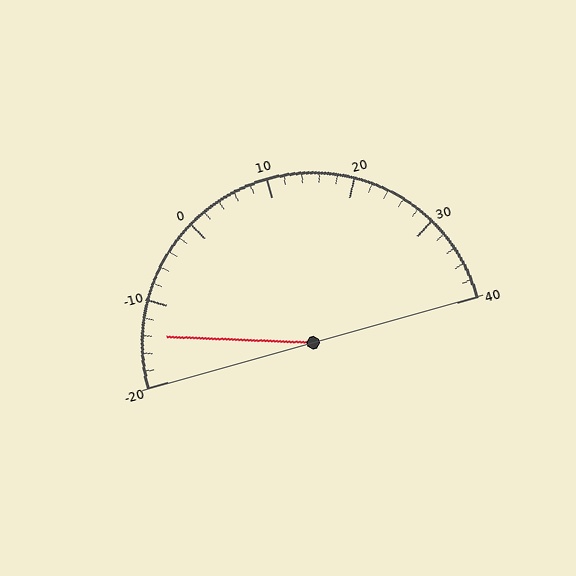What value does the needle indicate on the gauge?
The needle indicates approximately -14.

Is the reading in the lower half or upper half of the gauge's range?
The reading is in the lower half of the range (-20 to 40).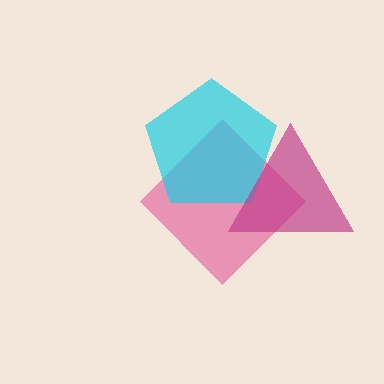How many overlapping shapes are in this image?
There are 3 overlapping shapes in the image.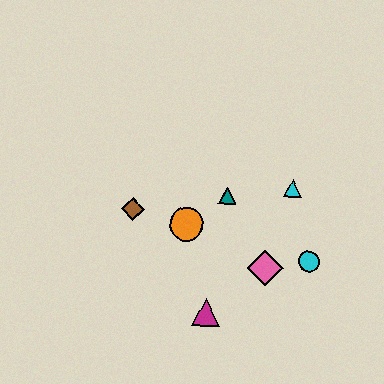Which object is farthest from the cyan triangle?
The brown diamond is farthest from the cyan triangle.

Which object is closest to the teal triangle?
The orange circle is closest to the teal triangle.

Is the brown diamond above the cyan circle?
Yes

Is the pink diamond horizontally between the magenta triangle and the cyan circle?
Yes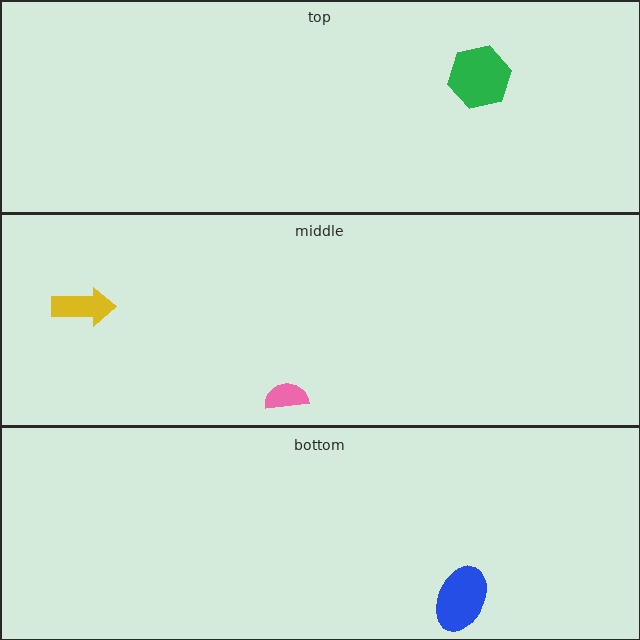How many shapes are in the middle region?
2.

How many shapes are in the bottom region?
1.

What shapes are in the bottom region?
The blue ellipse.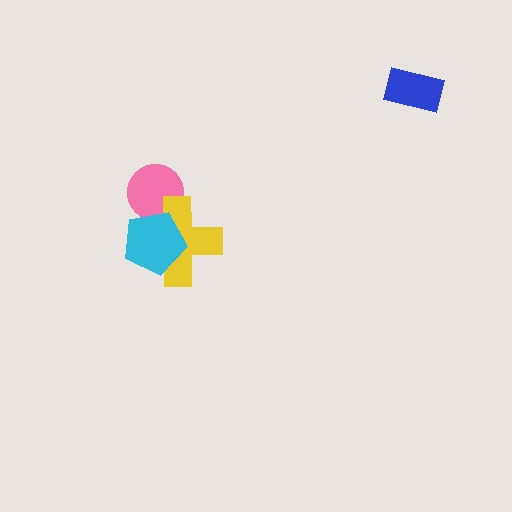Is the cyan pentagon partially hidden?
No, no other shape covers it.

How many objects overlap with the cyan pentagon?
2 objects overlap with the cyan pentagon.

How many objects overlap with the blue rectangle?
0 objects overlap with the blue rectangle.